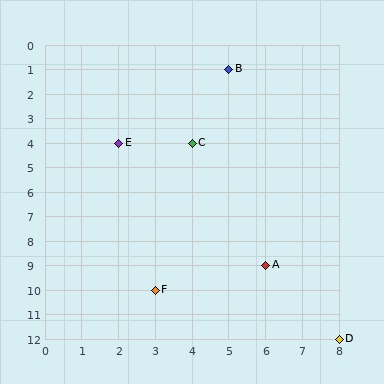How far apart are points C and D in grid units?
Points C and D are 4 columns and 8 rows apart (about 8.9 grid units diagonally).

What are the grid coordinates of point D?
Point D is at grid coordinates (8, 12).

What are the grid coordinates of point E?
Point E is at grid coordinates (2, 4).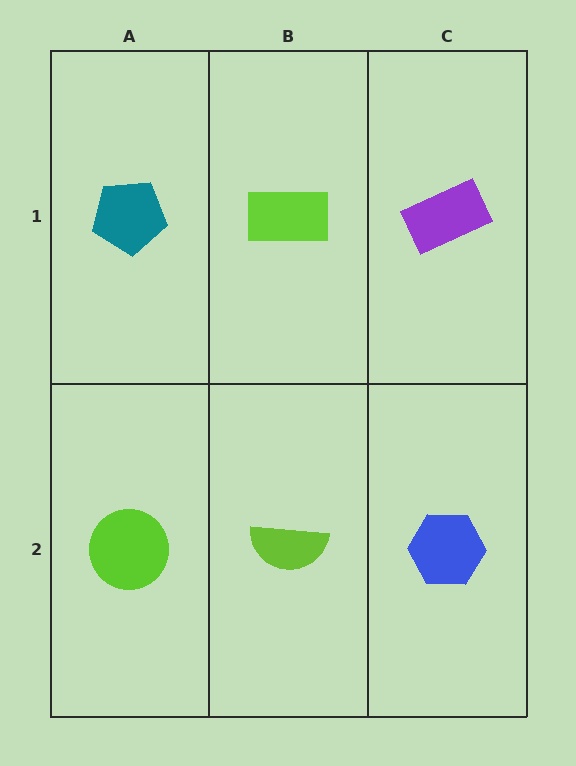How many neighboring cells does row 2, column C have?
2.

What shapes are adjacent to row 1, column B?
A lime semicircle (row 2, column B), a teal pentagon (row 1, column A), a purple rectangle (row 1, column C).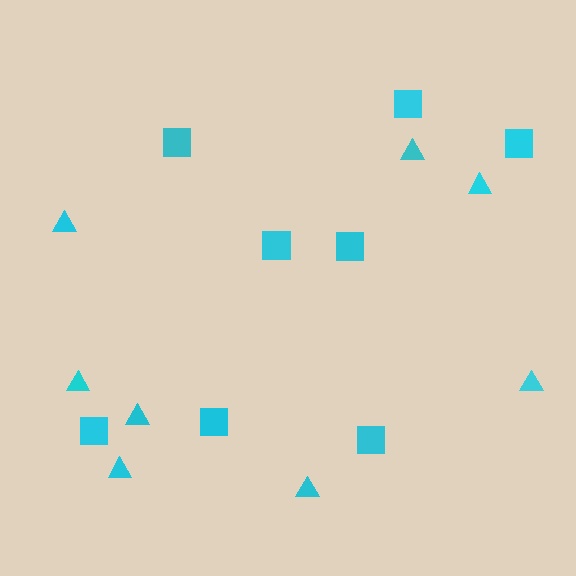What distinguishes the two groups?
There are 2 groups: one group of triangles (8) and one group of squares (8).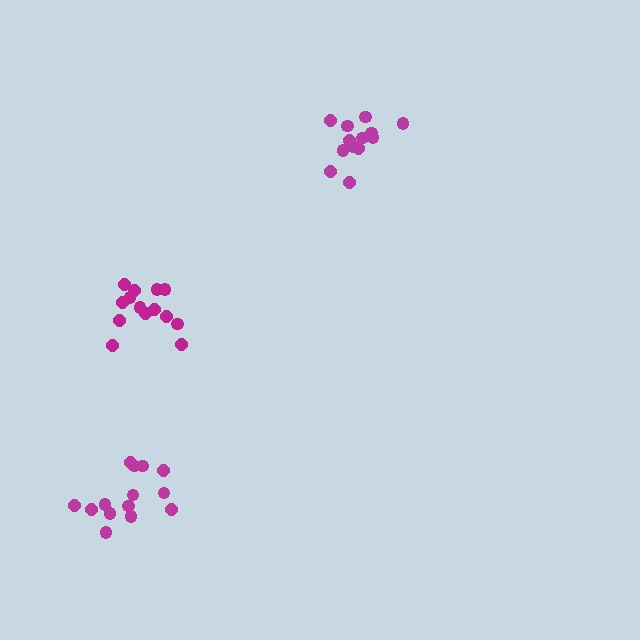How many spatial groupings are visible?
There are 3 spatial groupings.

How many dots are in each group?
Group 1: 14 dots, Group 2: 14 dots, Group 3: 13 dots (41 total).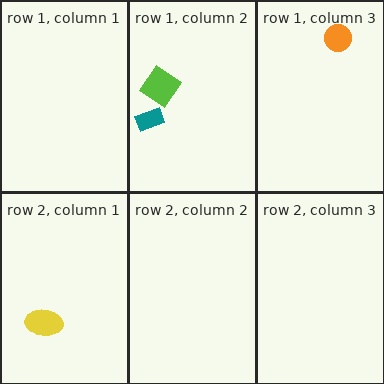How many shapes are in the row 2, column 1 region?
1.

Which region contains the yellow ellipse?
The row 2, column 1 region.